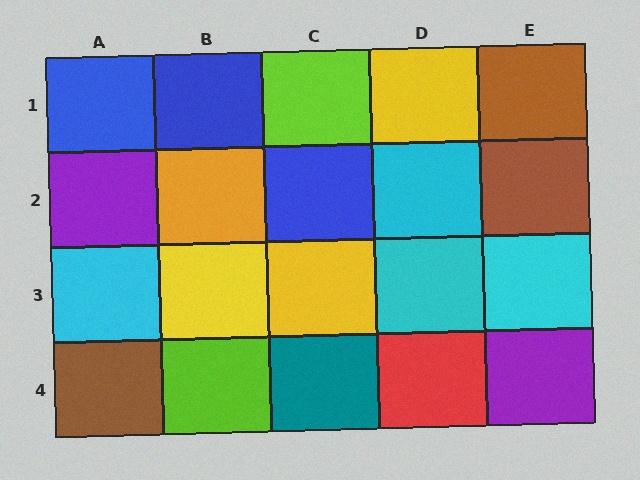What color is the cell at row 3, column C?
Yellow.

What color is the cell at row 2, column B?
Orange.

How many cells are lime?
2 cells are lime.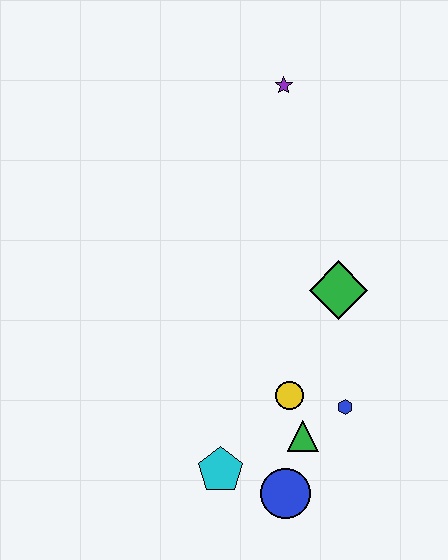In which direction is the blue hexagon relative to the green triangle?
The blue hexagon is to the right of the green triangle.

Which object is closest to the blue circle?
The green triangle is closest to the blue circle.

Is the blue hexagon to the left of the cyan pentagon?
No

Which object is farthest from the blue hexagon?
The purple star is farthest from the blue hexagon.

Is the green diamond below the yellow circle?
No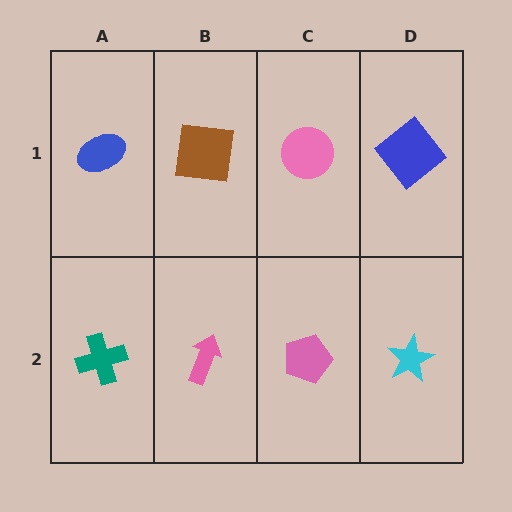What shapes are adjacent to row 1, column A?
A teal cross (row 2, column A), a brown square (row 1, column B).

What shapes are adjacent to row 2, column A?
A blue ellipse (row 1, column A), a pink arrow (row 2, column B).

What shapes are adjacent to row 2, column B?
A brown square (row 1, column B), a teal cross (row 2, column A), a pink pentagon (row 2, column C).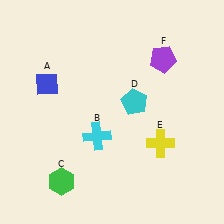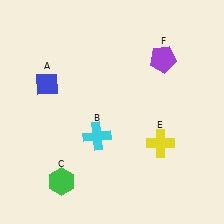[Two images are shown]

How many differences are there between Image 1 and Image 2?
There is 1 difference between the two images.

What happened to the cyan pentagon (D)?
The cyan pentagon (D) was removed in Image 2. It was in the top-right area of Image 1.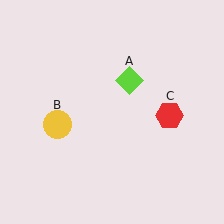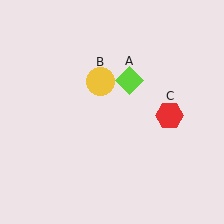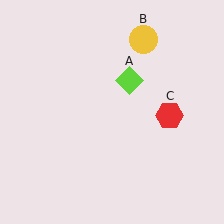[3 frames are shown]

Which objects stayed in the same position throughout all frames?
Lime diamond (object A) and red hexagon (object C) remained stationary.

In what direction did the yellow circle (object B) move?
The yellow circle (object B) moved up and to the right.